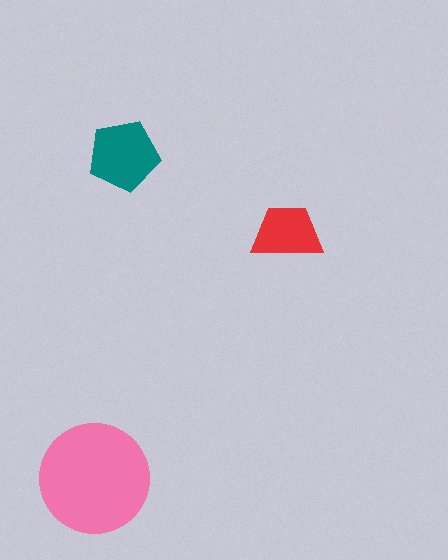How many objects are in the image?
There are 3 objects in the image.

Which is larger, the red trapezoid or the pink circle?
The pink circle.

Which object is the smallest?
The red trapezoid.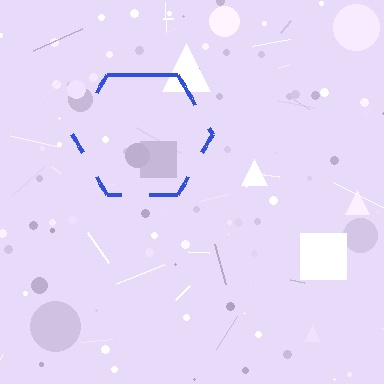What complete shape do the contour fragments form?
The contour fragments form a hexagon.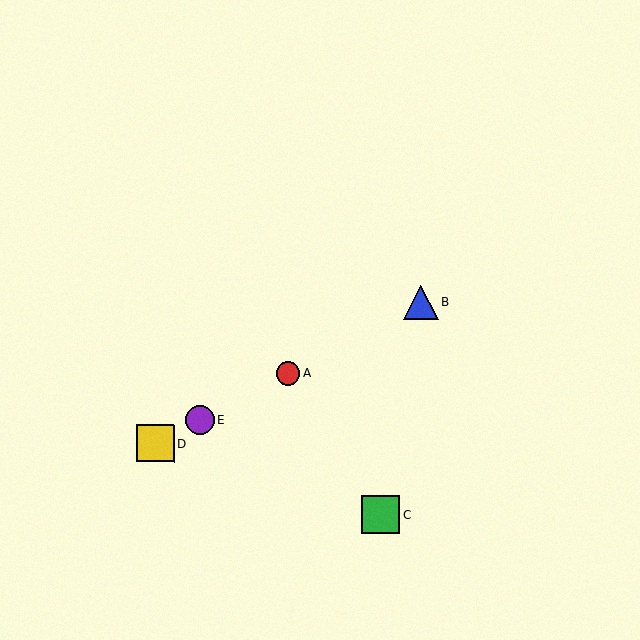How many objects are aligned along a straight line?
4 objects (A, B, D, E) are aligned along a straight line.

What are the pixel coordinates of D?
Object D is at (155, 443).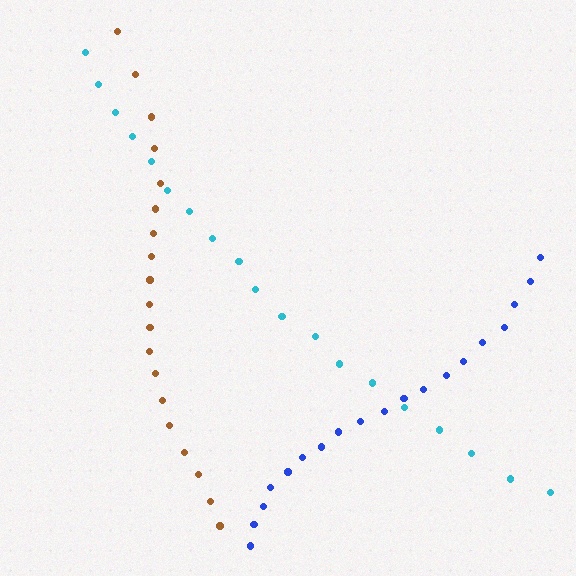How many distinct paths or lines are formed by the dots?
There are 3 distinct paths.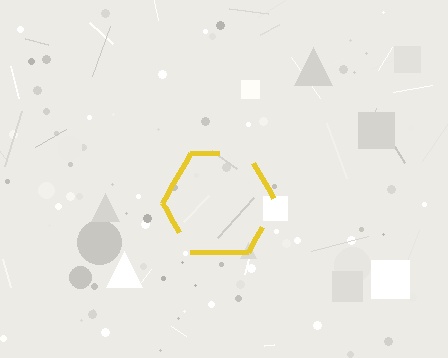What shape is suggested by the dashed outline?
The dashed outline suggests a hexagon.